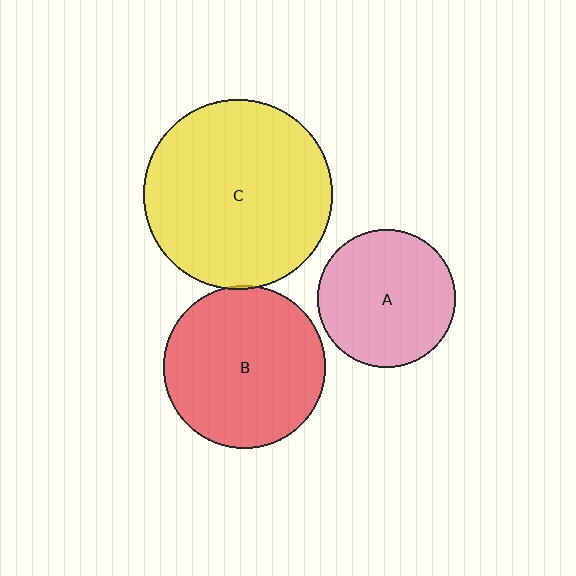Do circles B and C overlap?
Yes.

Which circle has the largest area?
Circle C (yellow).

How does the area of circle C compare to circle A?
Approximately 1.9 times.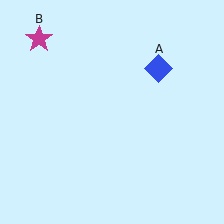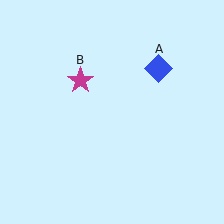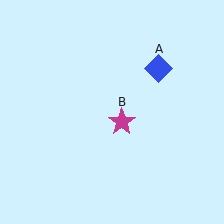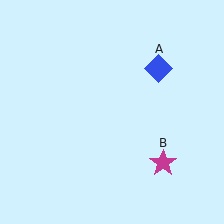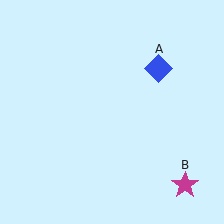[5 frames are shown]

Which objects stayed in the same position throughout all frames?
Blue diamond (object A) remained stationary.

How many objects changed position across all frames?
1 object changed position: magenta star (object B).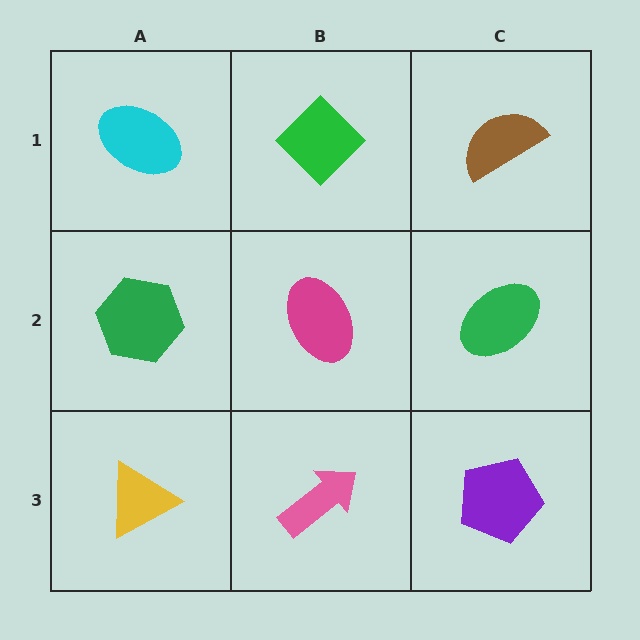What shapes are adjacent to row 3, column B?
A magenta ellipse (row 2, column B), a yellow triangle (row 3, column A), a purple pentagon (row 3, column C).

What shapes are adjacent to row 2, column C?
A brown semicircle (row 1, column C), a purple pentagon (row 3, column C), a magenta ellipse (row 2, column B).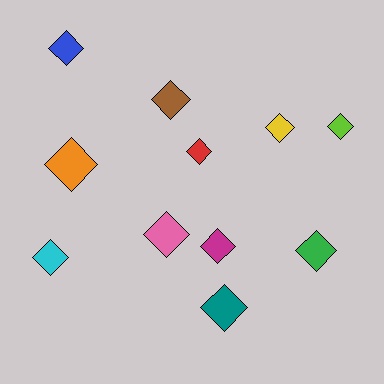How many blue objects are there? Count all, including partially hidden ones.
There is 1 blue object.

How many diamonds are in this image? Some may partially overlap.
There are 11 diamonds.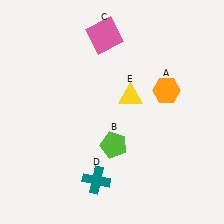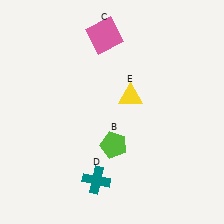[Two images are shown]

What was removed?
The orange hexagon (A) was removed in Image 2.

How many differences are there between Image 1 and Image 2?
There is 1 difference between the two images.